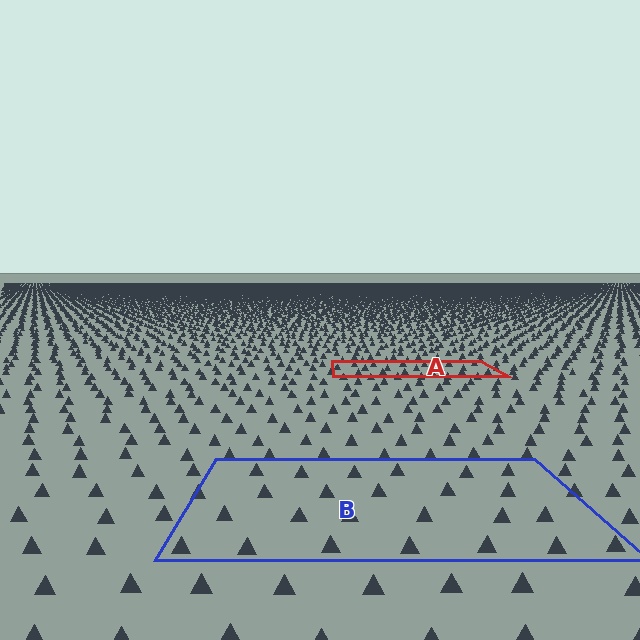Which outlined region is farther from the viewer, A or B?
Region A is farther from the viewer — the texture elements inside it appear smaller and more densely packed.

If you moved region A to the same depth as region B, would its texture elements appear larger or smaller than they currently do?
They would appear larger. At a closer depth, the same texture elements are projected at a bigger on-screen size.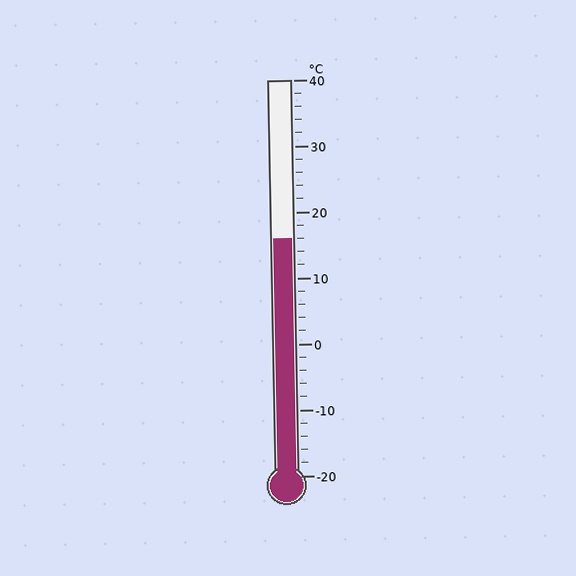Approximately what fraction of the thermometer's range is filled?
The thermometer is filled to approximately 60% of its range.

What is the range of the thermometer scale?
The thermometer scale ranges from -20°C to 40°C.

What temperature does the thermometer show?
The thermometer shows approximately 16°C.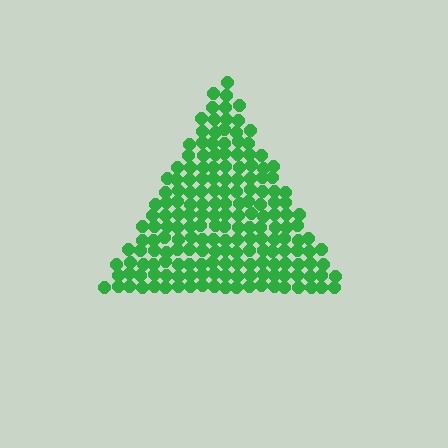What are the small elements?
The small elements are circles.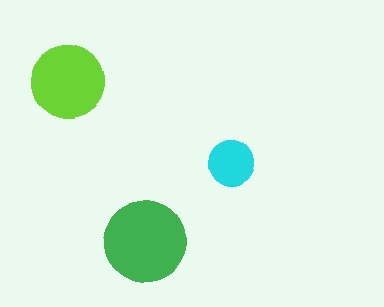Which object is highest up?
The lime circle is topmost.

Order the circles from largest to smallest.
the green one, the lime one, the cyan one.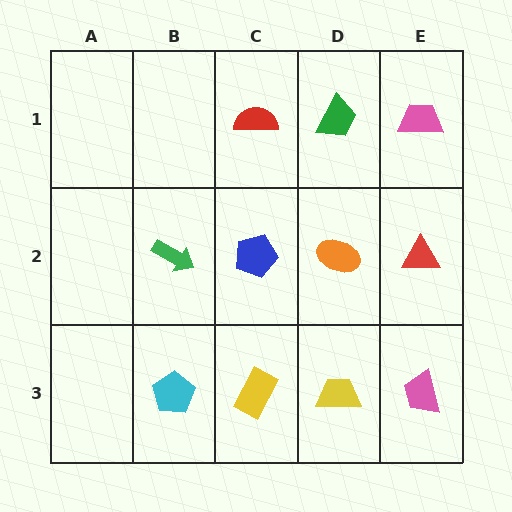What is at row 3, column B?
A cyan pentagon.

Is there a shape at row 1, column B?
No, that cell is empty.